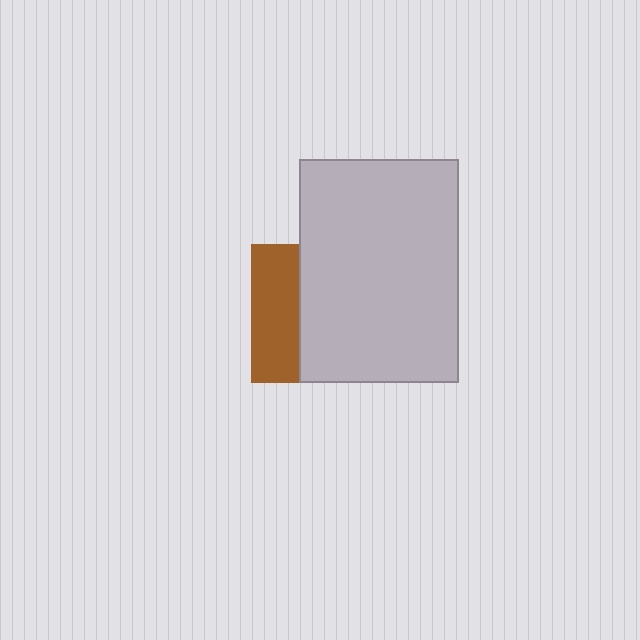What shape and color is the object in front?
The object in front is a light gray rectangle.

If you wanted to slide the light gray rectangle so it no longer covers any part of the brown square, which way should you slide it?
Slide it right — that is the most direct way to separate the two shapes.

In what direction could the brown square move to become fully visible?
The brown square could move left. That would shift it out from behind the light gray rectangle entirely.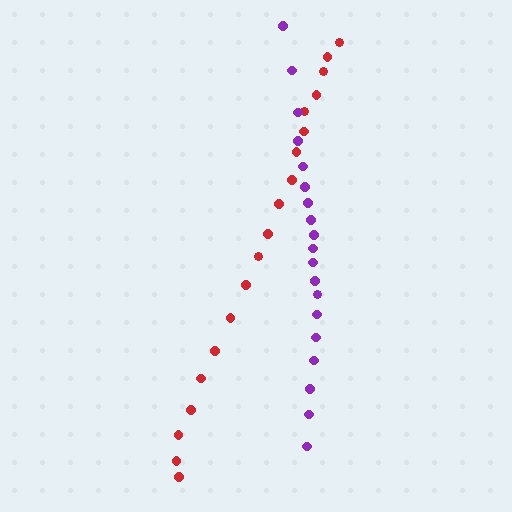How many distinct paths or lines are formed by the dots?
There are 2 distinct paths.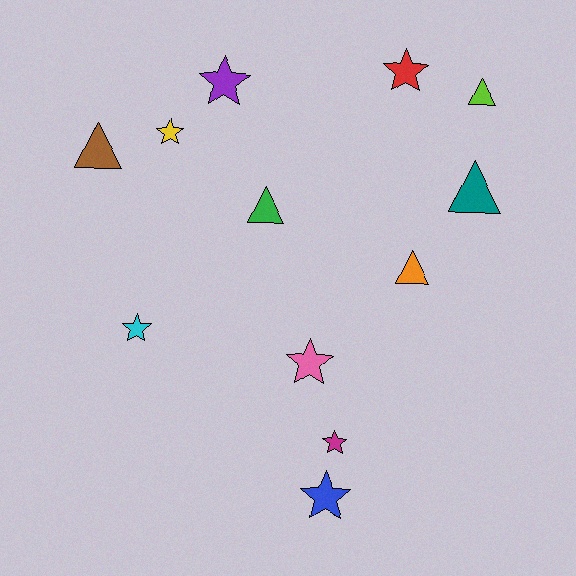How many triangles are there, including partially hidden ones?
There are 5 triangles.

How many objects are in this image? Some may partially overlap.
There are 12 objects.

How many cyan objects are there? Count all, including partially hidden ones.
There is 1 cyan object.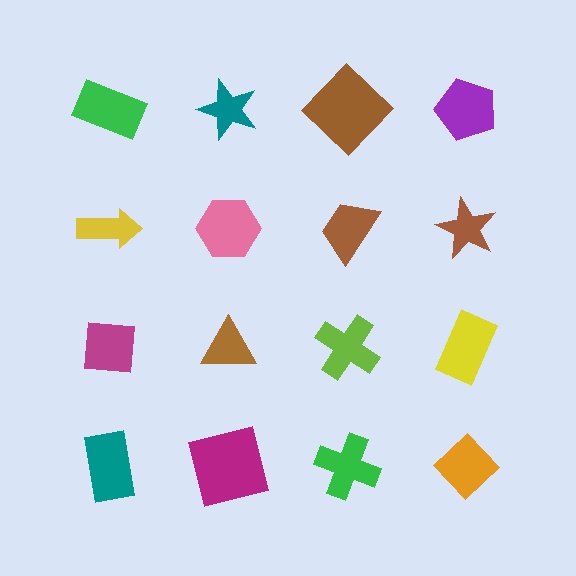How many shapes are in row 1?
4 shapes.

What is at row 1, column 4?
A purple pentagon.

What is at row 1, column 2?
A teal star.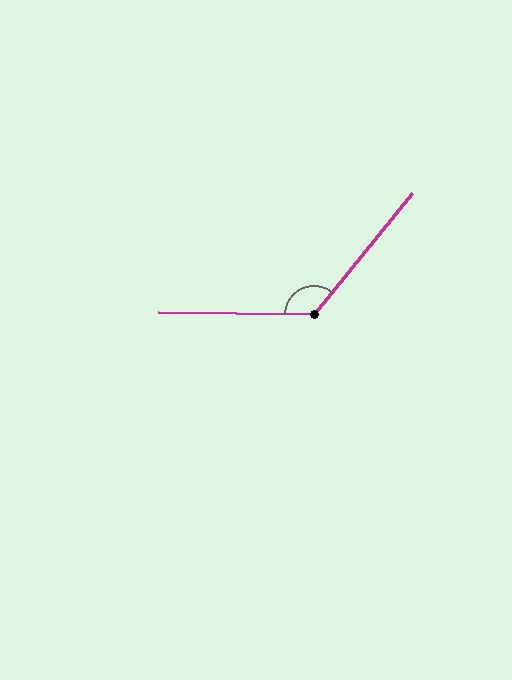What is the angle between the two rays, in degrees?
Approximately 128 degrees.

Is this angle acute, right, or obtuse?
It is obtuse.